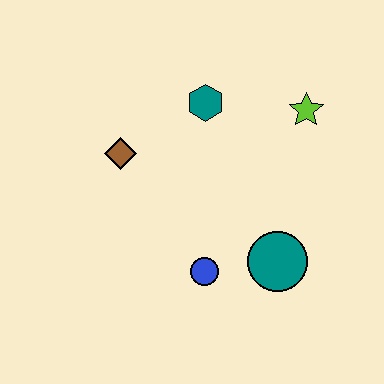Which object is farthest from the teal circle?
The brown diamond is farthest from the teal circle.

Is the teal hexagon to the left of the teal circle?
Yes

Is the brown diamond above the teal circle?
Yes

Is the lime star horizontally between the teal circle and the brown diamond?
No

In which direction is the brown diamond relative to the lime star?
The brown diamond is to the left of the lime star.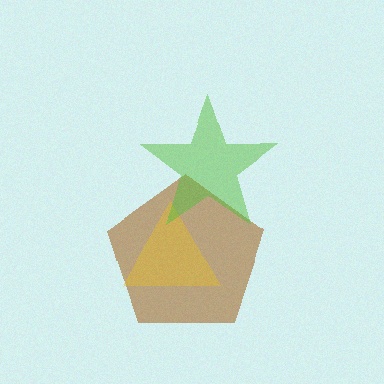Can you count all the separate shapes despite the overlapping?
Yes, there are 3 separate shapes.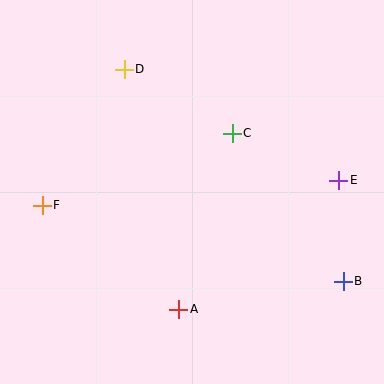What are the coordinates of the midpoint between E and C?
The midpoint between E and C is at (285, 157).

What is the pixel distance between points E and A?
The distance between E and A is 205 pixels.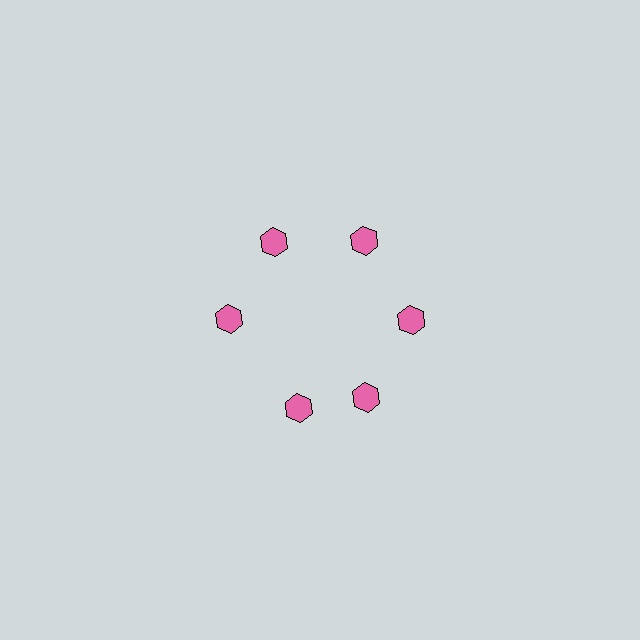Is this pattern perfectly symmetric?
No. The 6 pink hexagons are arranged in a ring, but one element near the 7 o'clock position is rotated out of alignment along the ring, breaking the 6-fold rotational symmetry.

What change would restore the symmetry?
The symmetry would be restored by rotating it back into even spacing with its neighbors so that all 6 hexagons sit at equal angles and equal distance from the center.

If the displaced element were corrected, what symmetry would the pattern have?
It would have 6-fold rotational symmetry — the pattern would map onto itself every 60 degrees.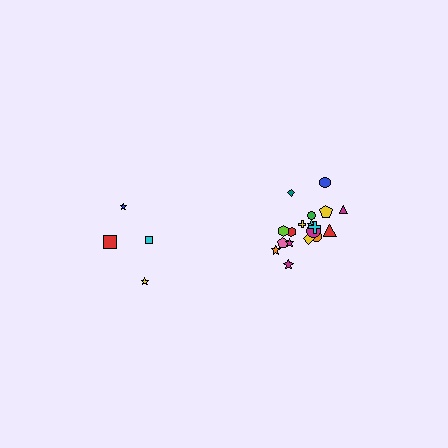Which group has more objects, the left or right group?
The right group.